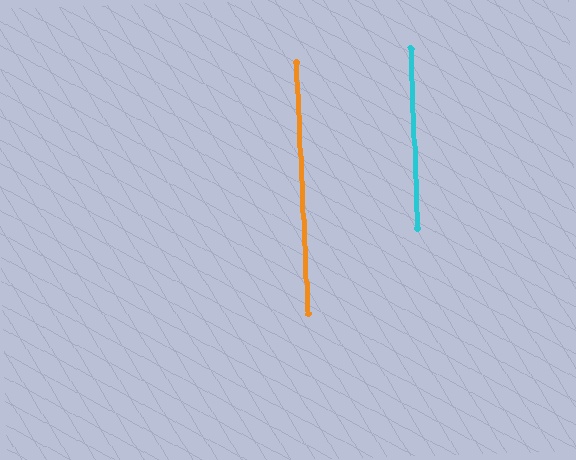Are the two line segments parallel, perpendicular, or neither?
Parallel — their directions differ by only 0.3°.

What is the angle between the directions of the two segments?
Approximately 0 degrees.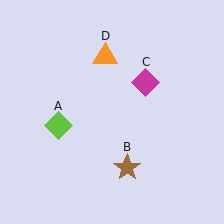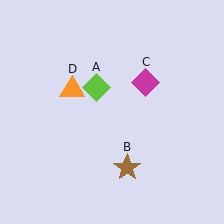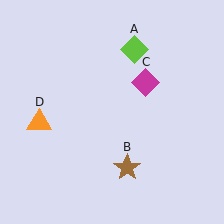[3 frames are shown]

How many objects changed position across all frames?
2 objects changed position: lime diamond (object A), orange triangle (object D).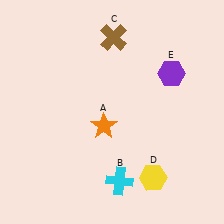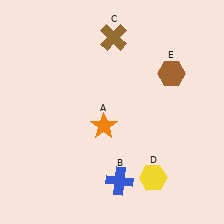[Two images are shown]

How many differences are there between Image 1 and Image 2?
There are 2 differences between the two images.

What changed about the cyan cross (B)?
In Image 1, B is cyan. In Image 2, it changed to blue.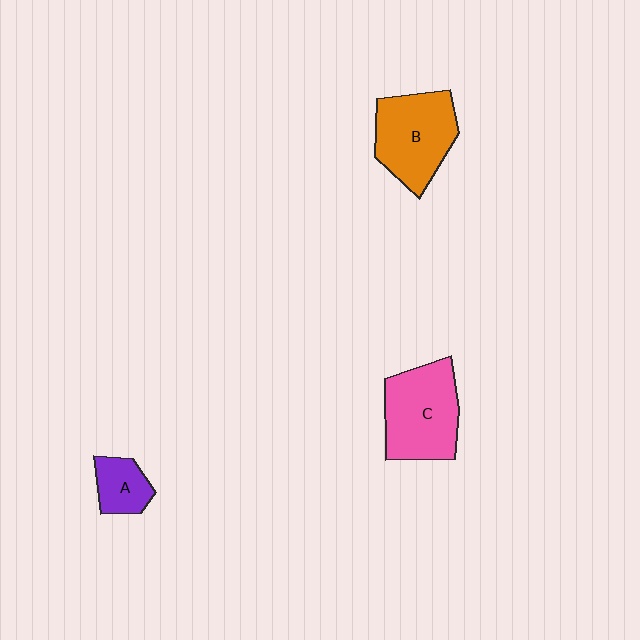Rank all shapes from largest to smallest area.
From largest to smallest: C (pink), B (orange), A (purple).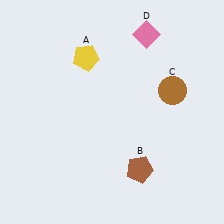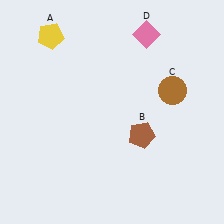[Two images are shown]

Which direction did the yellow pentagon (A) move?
The yellow pentagon (A) moved left.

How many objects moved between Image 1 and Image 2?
2 objects moved between the two images.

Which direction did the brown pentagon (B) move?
The brown pentagon (B) moved up.